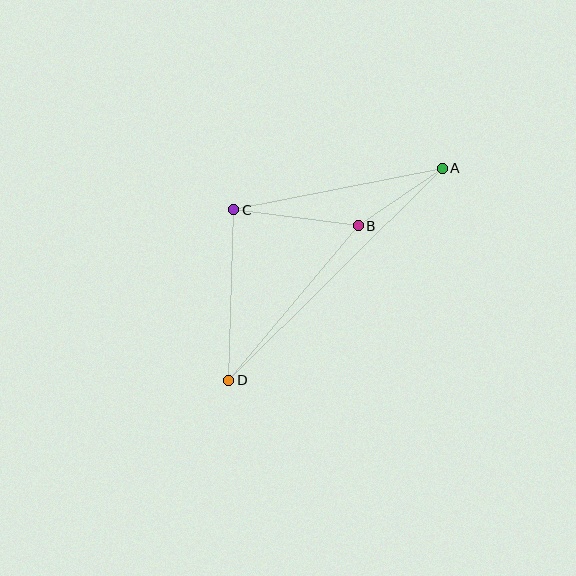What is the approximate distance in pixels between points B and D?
The distance between B and D is approximately 202 pixels.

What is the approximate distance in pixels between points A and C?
The distance between A and C is approximately 213 pixels.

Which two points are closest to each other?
Points A and B are closest to each other.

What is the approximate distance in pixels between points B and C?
The distance between B and C is approximately 125 pixels.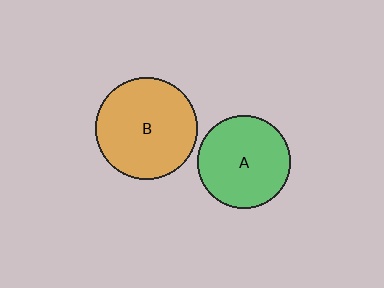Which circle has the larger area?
Circle B (orange).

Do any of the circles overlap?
No, none of the circles overlap.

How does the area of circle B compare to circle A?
Approximately 1.2 times.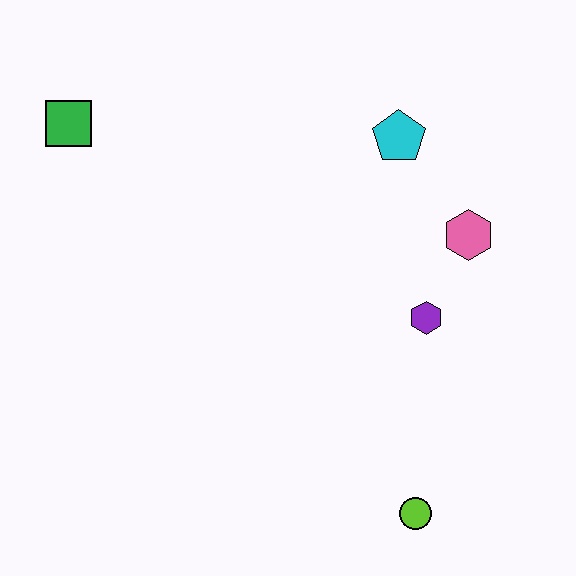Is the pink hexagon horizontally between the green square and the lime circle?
No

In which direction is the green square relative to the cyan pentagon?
The green square is to the left of the cyan pentagon.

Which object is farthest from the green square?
The lime circle is farthest from the green square.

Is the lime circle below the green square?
Yes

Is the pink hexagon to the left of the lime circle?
No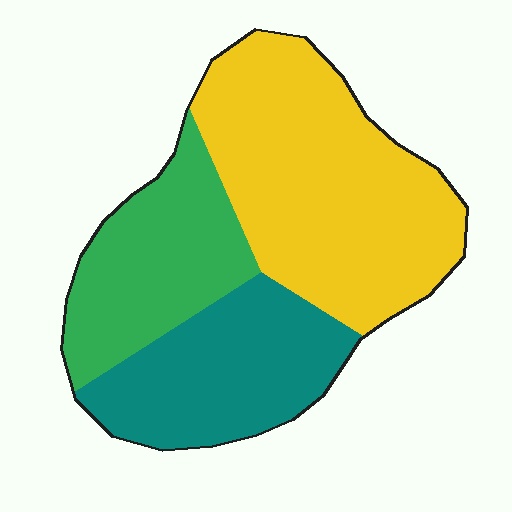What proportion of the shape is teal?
Teal covers around 30% of the shape.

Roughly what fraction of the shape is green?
Green covers about 25% of the shape.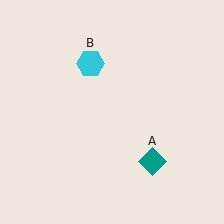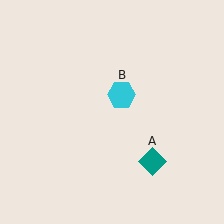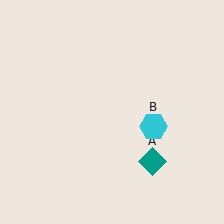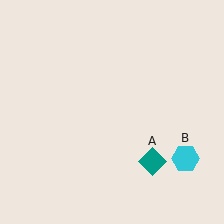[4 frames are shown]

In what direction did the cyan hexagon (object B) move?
The cyan hexagon (object B) moved down and to the right.